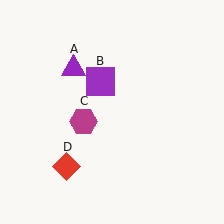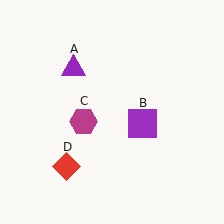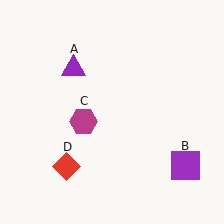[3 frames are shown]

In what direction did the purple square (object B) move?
The purple square (object B) moved down and to the right.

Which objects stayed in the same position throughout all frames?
Purple triangle (object A) and magenta hexagon (object C) and red diamond (object D) remained stationary.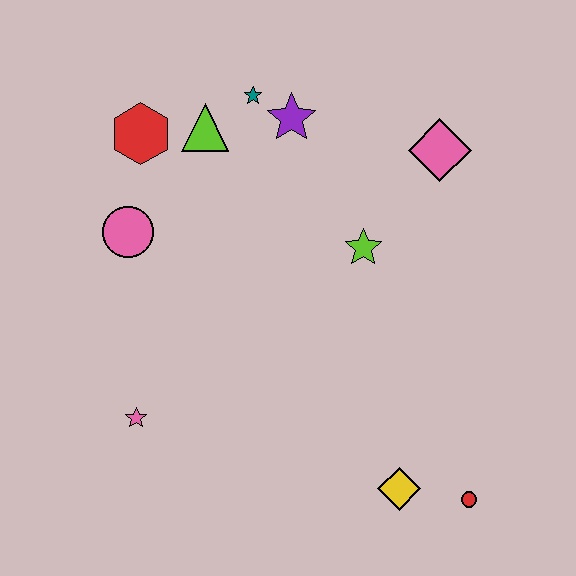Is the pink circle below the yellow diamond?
No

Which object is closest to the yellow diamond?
The red circle is closest to the yellow diamond.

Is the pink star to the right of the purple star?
No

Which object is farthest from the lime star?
The pink star is farthest from the lime star.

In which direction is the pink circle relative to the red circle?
The pink circle is to the left of the red circle.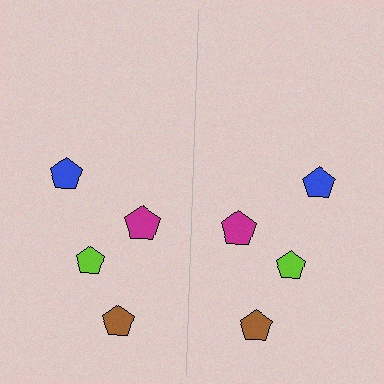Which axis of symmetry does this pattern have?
The pattern has a vertical axis of symmetry running through the center of the image.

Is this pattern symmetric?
Yes, this pattern has bilateral (reflection) symmetry.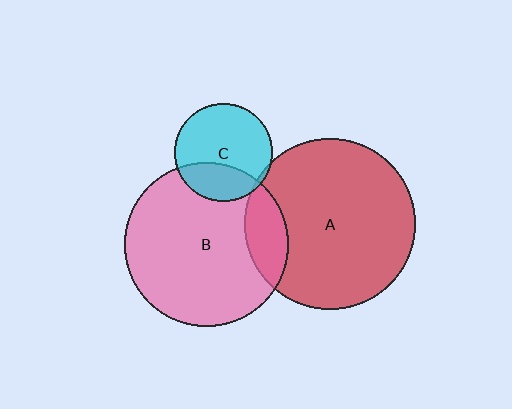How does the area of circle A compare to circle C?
Approximately 3.0 times.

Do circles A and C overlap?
Yes.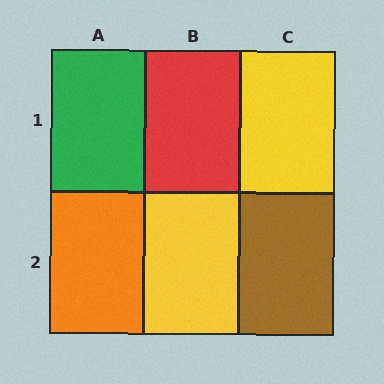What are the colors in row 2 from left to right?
Orange, yellow, brown.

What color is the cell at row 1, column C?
Yellow.